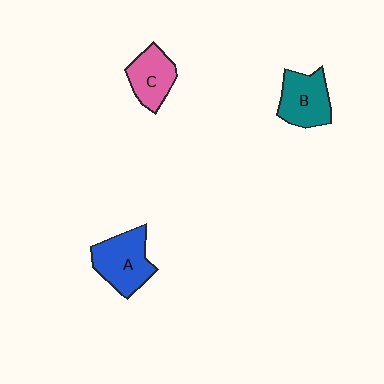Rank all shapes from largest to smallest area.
From largest to smallest: A (blue), B (teal), C (pink).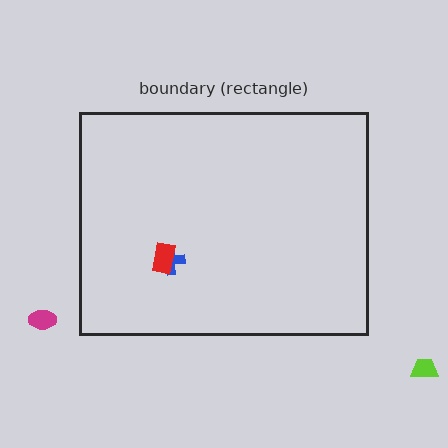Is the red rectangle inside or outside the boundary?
Inside.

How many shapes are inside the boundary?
2 inside, 2 outside.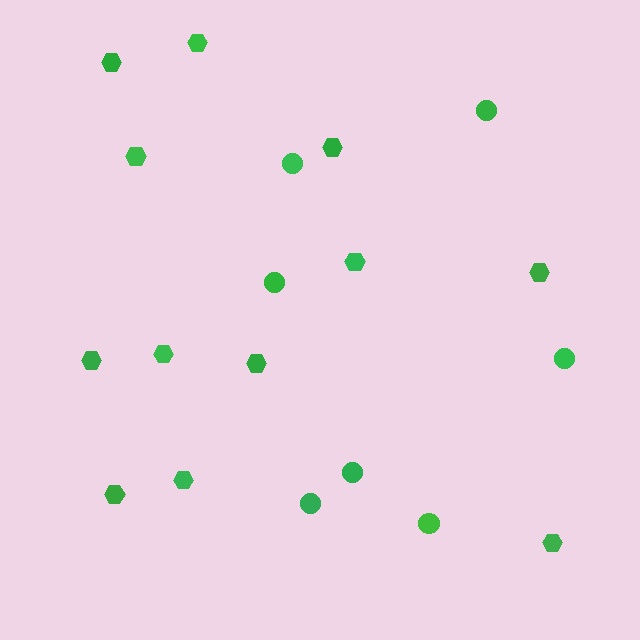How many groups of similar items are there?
There are 2 groups: one group of circles (7) and one group of hexagons (12).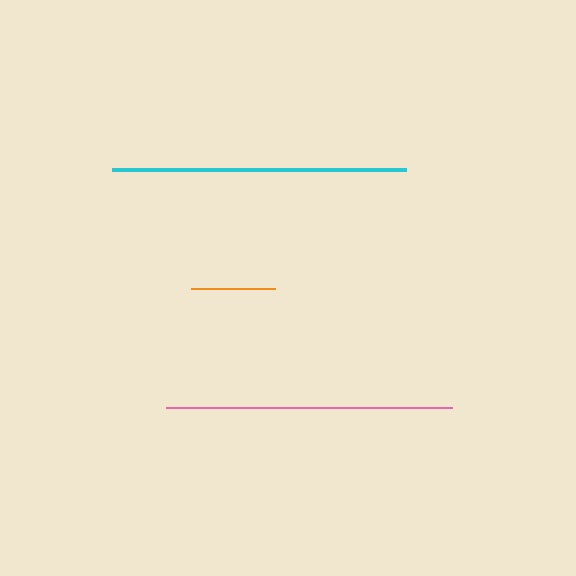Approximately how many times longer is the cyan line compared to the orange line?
The cyan line is approximately 3.5 times the length of the orange line.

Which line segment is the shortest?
The orange line is the shortest at approximately 84 pixels.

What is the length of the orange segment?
The orange segment is approximately 84 pixels long.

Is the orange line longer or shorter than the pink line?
The pink line is longer than the orange line.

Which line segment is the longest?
The cyan line is the longest at approximately 293 pixels.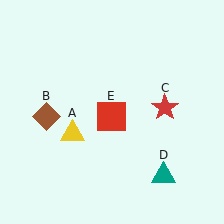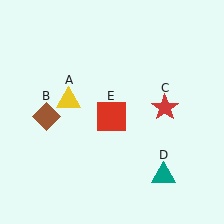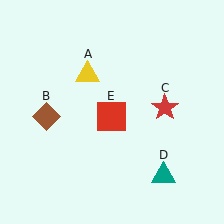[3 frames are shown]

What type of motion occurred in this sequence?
The yellow triangle (object A) rotated clockwise around the center of the scene.